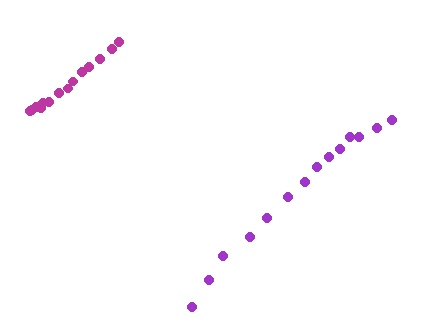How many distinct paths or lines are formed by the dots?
There are 2 distinct paths.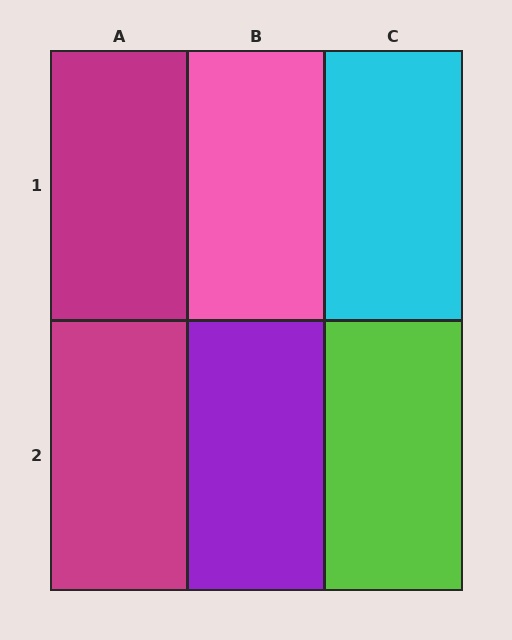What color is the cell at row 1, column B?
Pink.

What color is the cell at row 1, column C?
Cyan.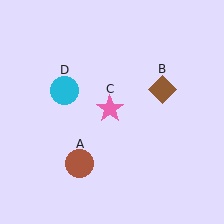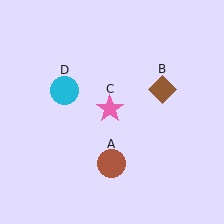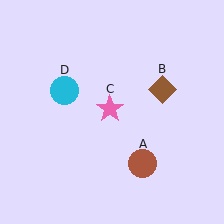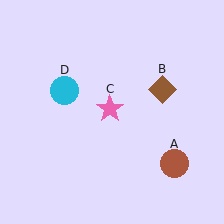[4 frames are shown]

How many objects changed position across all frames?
1 object changed position: brown circle (object A).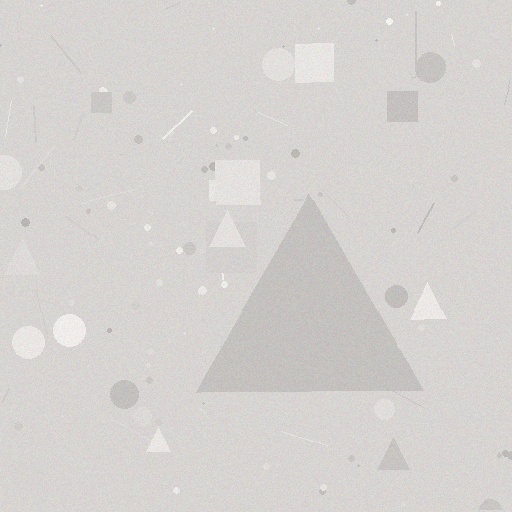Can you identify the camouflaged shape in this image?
The camouflaged shape is a triangle.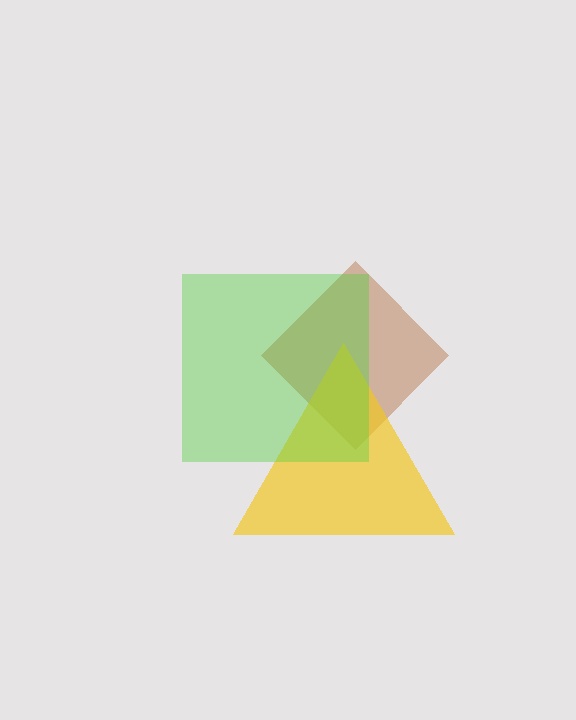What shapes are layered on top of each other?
The layered shapes are: a brown diamond, a yellow triangle, a lime square.